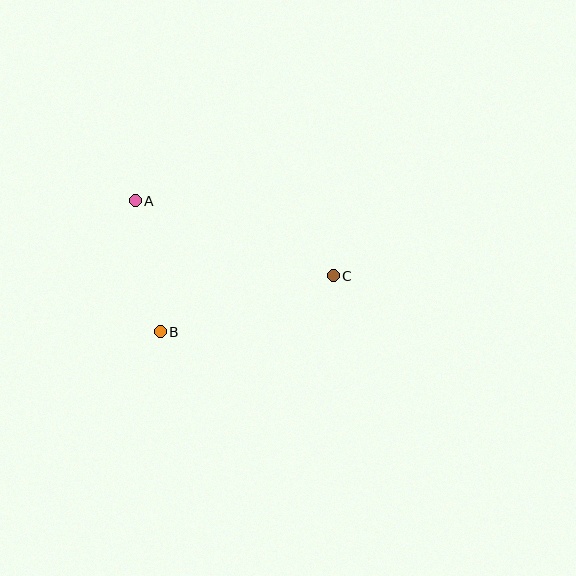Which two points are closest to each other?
Points A and B are closest to each other.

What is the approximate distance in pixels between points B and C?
The distance between B and C is approximately 182 pixels.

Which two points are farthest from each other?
Points A and C are farthest from each other.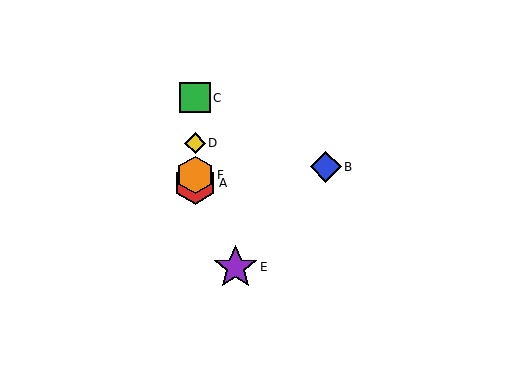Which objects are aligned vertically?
Objects A, C, D, F are aligned vertically.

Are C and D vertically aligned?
Yes, both are at x≈195.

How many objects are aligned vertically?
4 objects (A, C, D, F) are aligned vertically.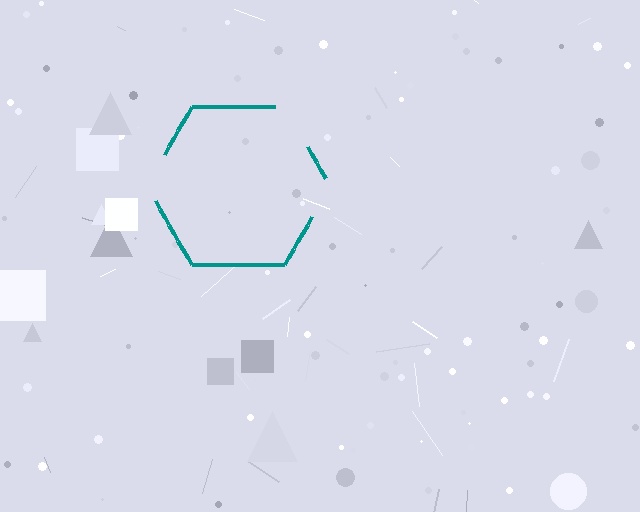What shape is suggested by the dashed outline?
The dashed outline suggests a hexagon.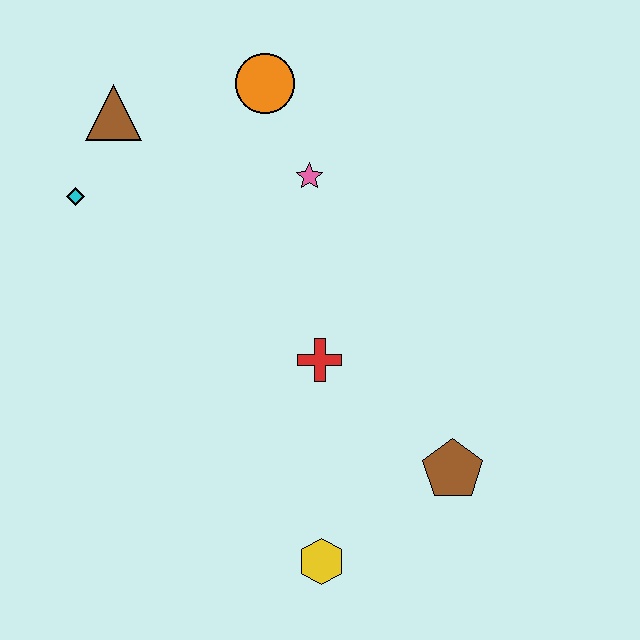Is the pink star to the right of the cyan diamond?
Yes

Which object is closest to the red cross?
The brown pentagon is closest to the red cross.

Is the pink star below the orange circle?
Yes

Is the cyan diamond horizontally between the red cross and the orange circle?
No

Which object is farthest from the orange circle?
The yellow hexagon is farthest from the orange circle.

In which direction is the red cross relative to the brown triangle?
The red cross is below the brown triangle.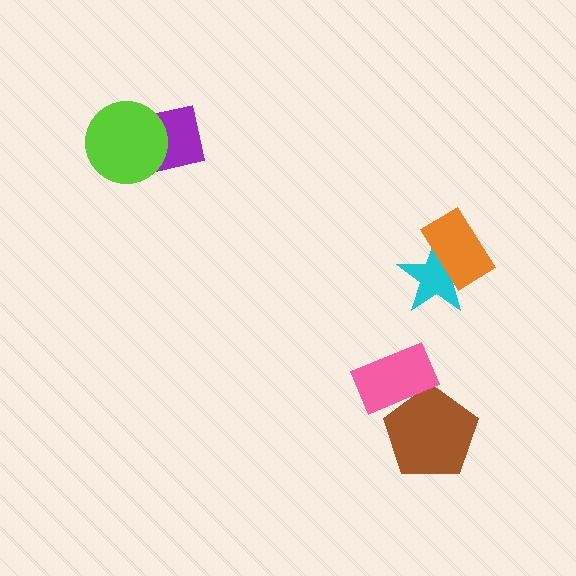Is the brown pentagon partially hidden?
Yes, it is partially covered by another shape.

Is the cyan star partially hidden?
Yes, it is partially covered by another shape.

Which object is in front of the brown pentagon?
The pink rectangle is in front of the brown pentagon.